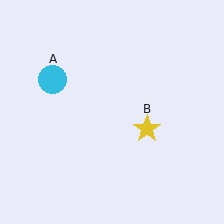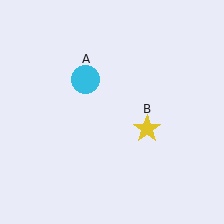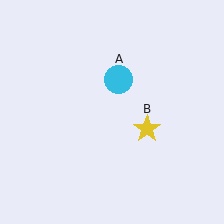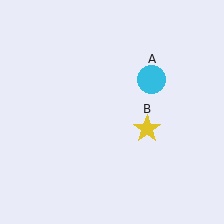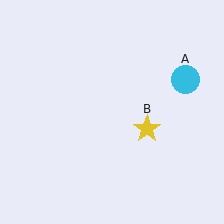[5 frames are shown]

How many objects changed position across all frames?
1 object changed position: cyan circle (object A).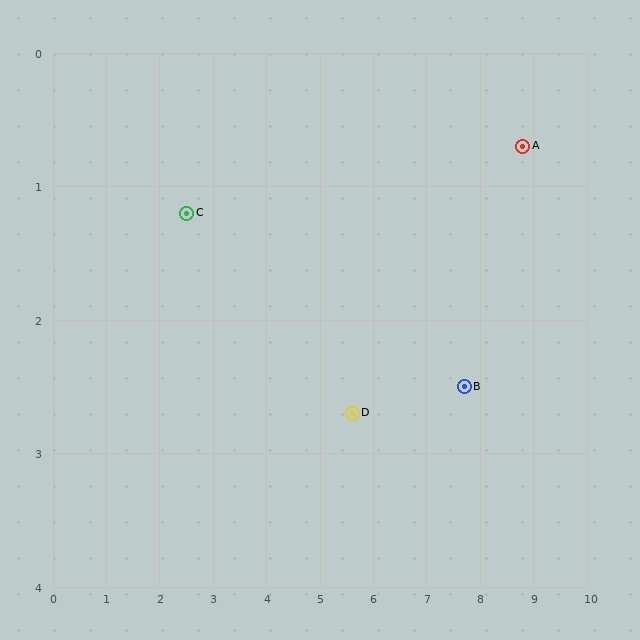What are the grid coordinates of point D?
Point D is at approximately (5.6, 2.7).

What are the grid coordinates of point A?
Point A is at approximately (8.8, 0.7).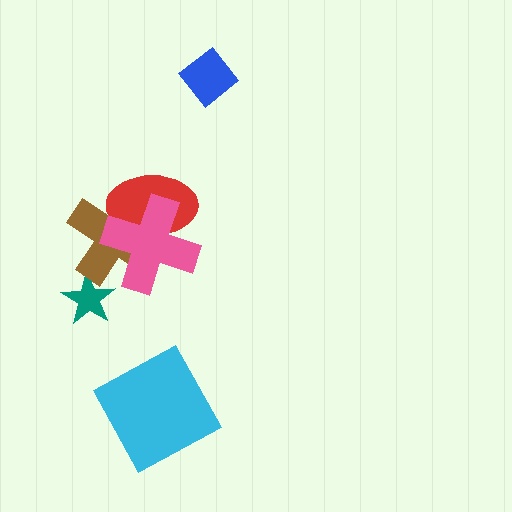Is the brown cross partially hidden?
Yes, it is partially covered by another shape.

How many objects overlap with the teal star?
1 object overlaps with the teal star.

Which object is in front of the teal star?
The brown cross is in front of the teal star.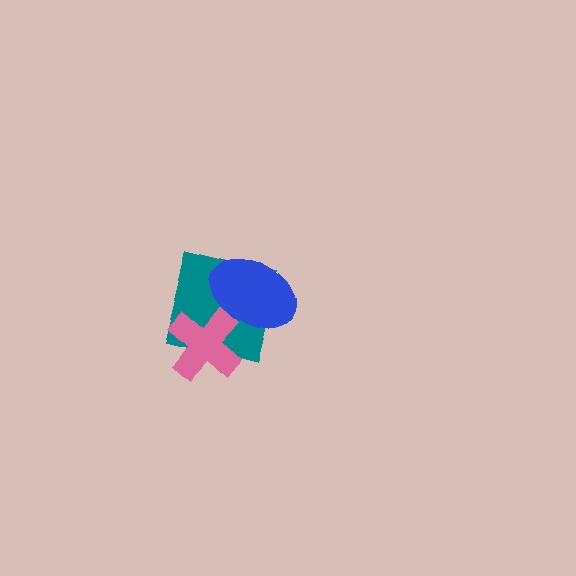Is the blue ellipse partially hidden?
Yes, it is partially covered by another shape.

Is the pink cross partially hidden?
No, no other shape covers it.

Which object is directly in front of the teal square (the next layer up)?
The blue ellipse is directly in front of the teal square.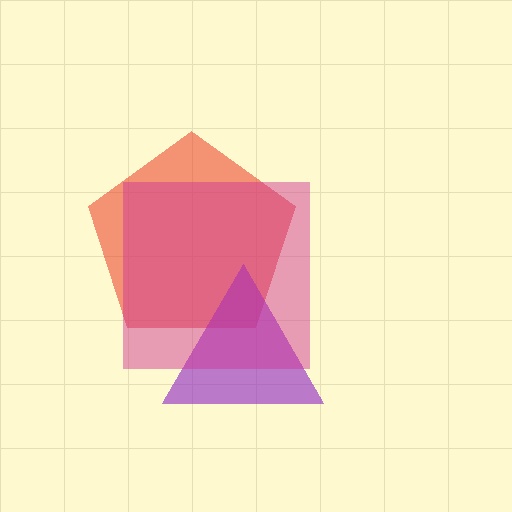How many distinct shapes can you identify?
There are 3 distinct shapes: a red pentagon, a purple triangle, a magenta square.